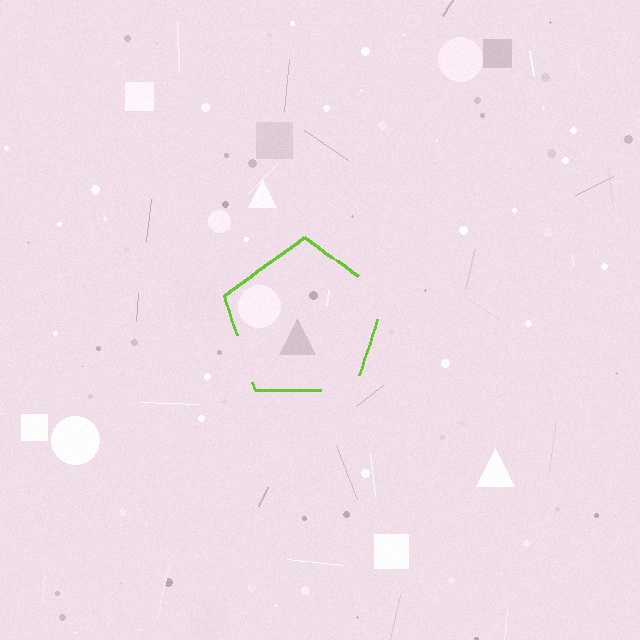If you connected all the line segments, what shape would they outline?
They would outline a pentagon.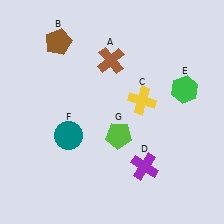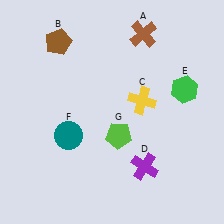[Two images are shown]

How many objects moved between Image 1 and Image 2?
1 object moved between the two images.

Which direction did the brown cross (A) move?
The brown cross (A) moved right.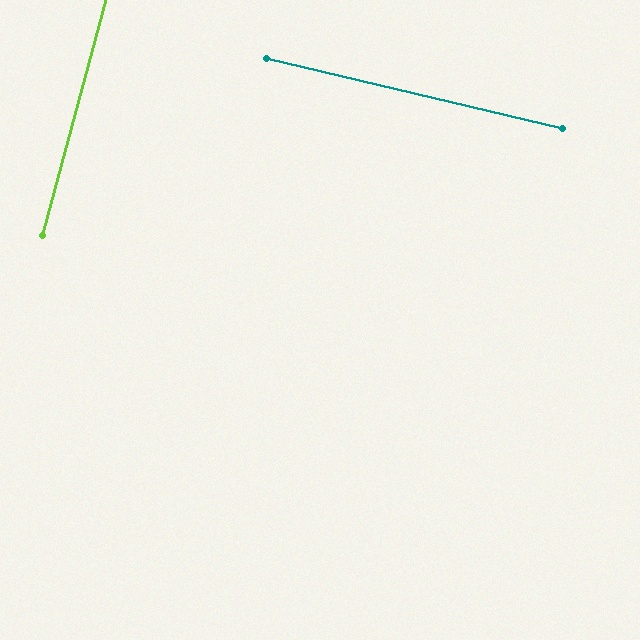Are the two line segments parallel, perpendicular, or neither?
Perpendicular — they meet at approximately 88°.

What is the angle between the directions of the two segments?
Approximately 88 degrees.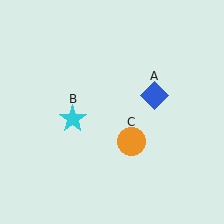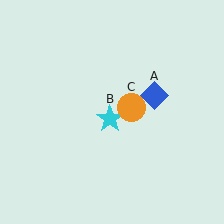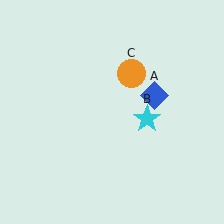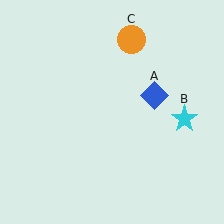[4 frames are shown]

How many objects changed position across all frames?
2 objects changed position: cyan star (object B), orange circle (object C).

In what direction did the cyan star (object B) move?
The cyan star (object B) moved right.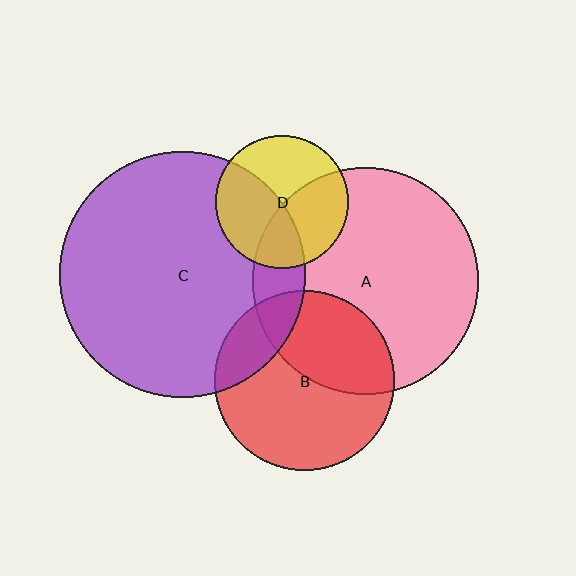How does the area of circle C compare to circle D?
Approximately 3.4 times.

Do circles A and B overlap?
Yes.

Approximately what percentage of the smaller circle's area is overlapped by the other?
Approximately 40%.